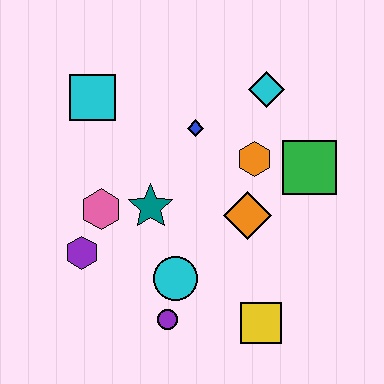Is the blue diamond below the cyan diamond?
Yes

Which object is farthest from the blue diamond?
The yellow square is farthest from the blue diamond.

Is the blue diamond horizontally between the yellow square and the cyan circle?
Yes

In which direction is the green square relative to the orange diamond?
The green square is to the right of the orange diamond.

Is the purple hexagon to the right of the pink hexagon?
No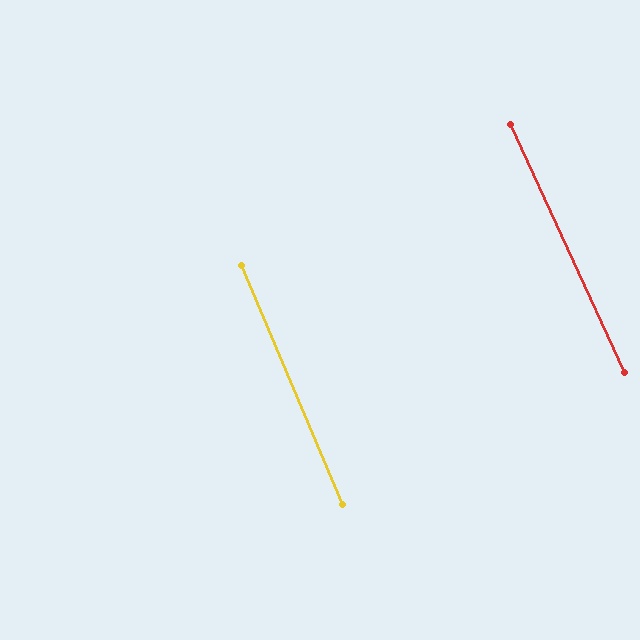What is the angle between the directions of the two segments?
Approximately 2 degrees.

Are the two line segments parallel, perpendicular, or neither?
Parallel — their directions differ by only 1.9°.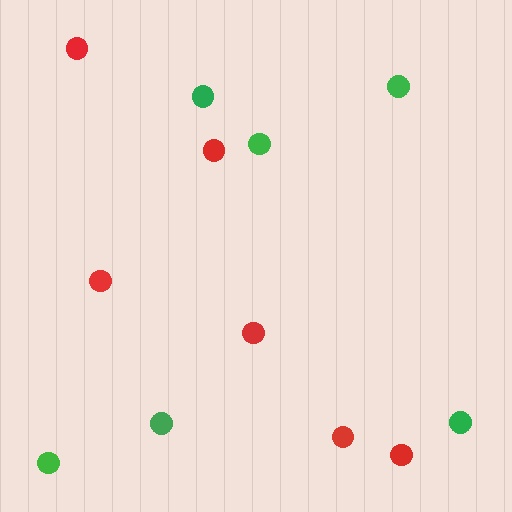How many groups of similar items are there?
There are 2 groups: one group of red circles (6) and one group of green circles (6).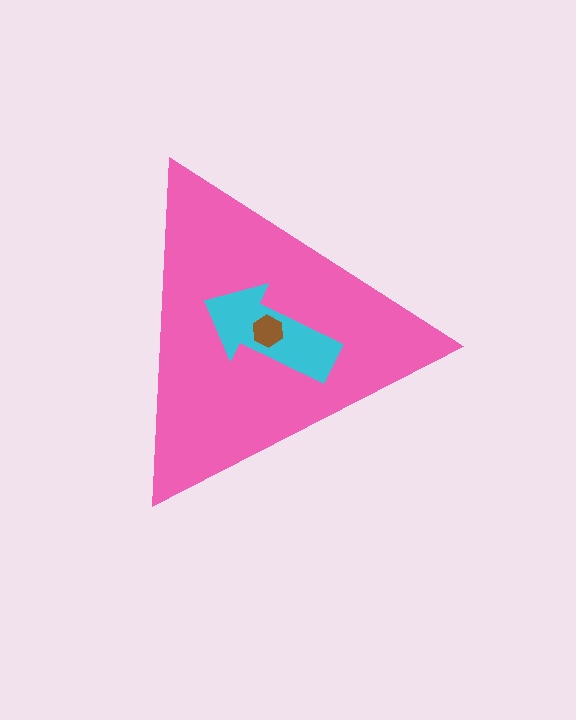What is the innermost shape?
The brown hexagon.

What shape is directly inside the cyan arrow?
The brown hexagon.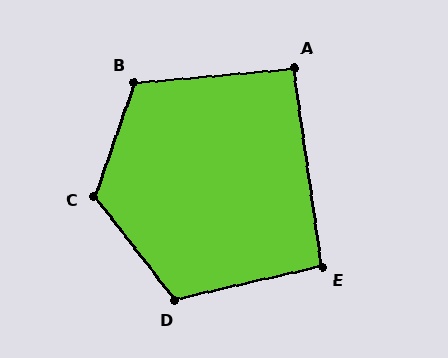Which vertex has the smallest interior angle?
A, at approximately 93 degrees.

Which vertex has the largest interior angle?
C, at approximately 122 degrees.